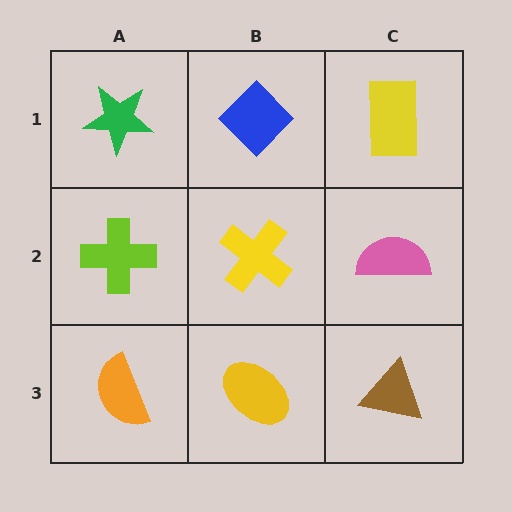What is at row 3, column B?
A yellow ellipse.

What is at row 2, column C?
A pink semicircle.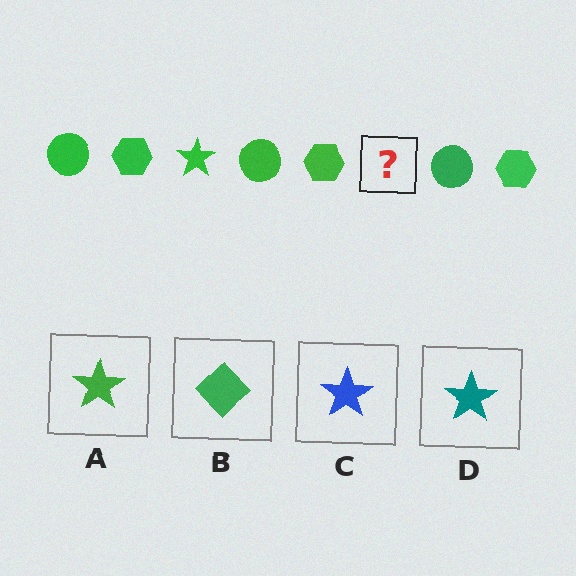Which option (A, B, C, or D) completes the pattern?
A.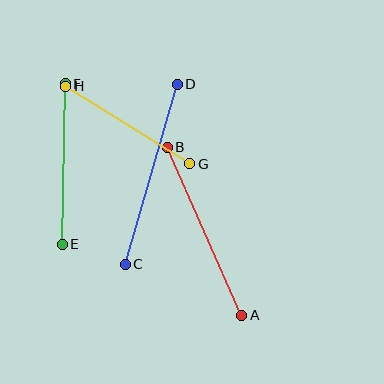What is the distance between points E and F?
The distance is approximately 160 pixels.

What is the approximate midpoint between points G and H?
The midpoint is at approximately (128, 125) pixels.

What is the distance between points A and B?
The distance is approximately 184 pixels.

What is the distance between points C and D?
The distance is approximately 188 pixels.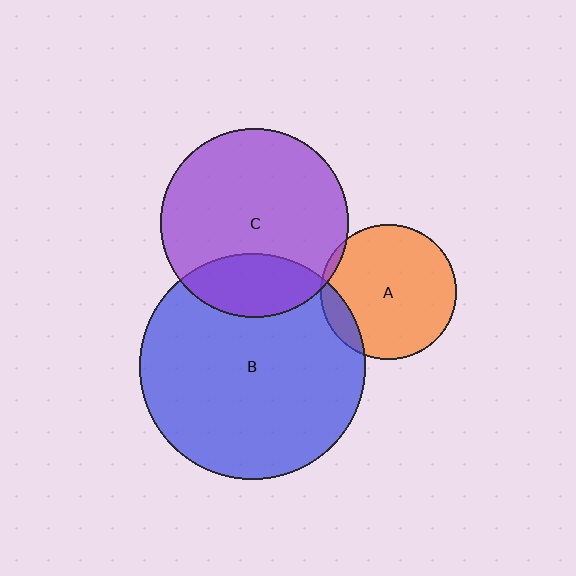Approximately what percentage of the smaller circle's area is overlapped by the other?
Approximately 25%.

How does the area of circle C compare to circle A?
Approximately 1.9 times.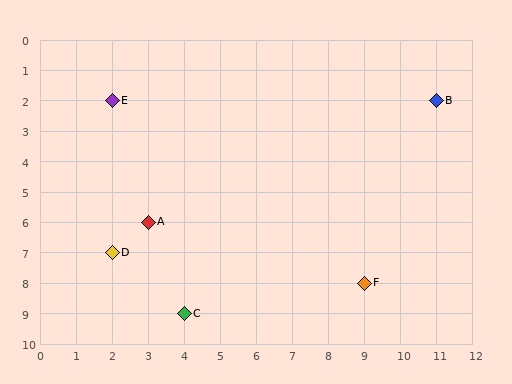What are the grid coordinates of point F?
Point F is at grid coordinates (9, 8).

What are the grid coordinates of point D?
Point D is at grid coordinates (2, 7).